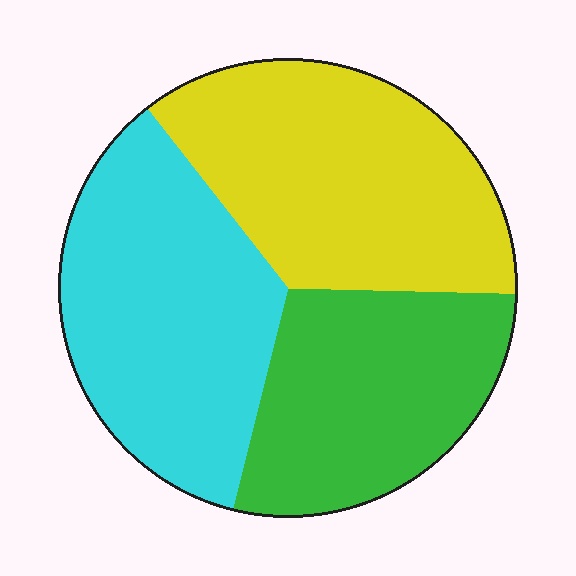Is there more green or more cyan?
Cyan.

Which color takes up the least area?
Green, at roughly 30%.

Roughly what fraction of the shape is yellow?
Yellow takes up between a third and a half of the shape.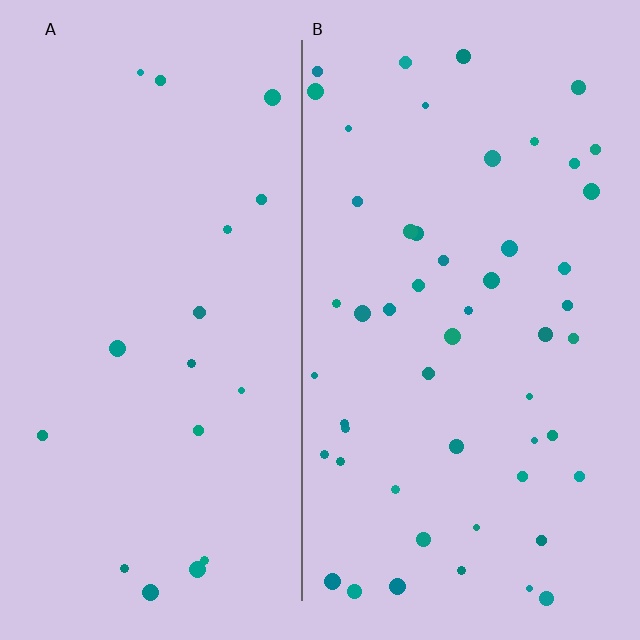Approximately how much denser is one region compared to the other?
Approximately 2.9× — region B over region A.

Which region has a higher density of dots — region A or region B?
B (the right).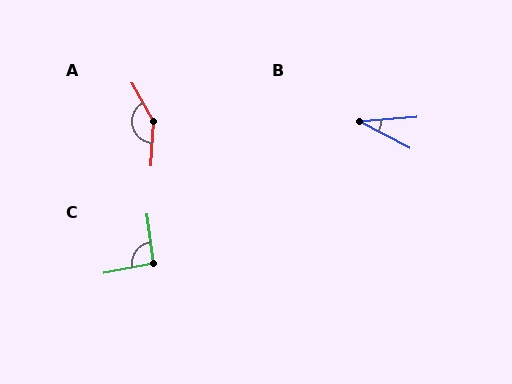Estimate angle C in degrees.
Approximately 94 degrees.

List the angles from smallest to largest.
B (32°), C (94°), A (148°).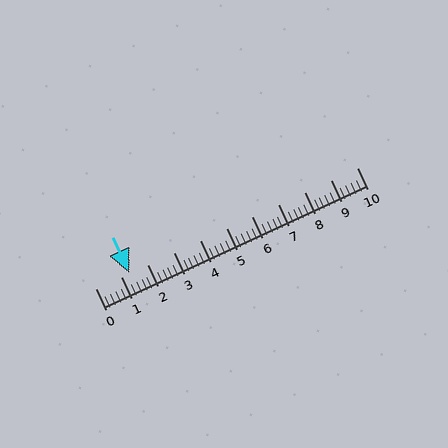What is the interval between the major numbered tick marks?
The major tick marks are spaced 1 units apart.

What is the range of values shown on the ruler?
The ruler shows values from 0 to 10.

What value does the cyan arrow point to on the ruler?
The cyan arrow points to approximately 1.3.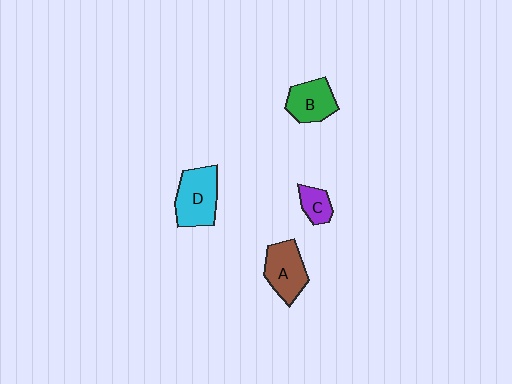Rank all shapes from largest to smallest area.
From largest to smallest: D (cyan), A (brown), B (green), C (purple).